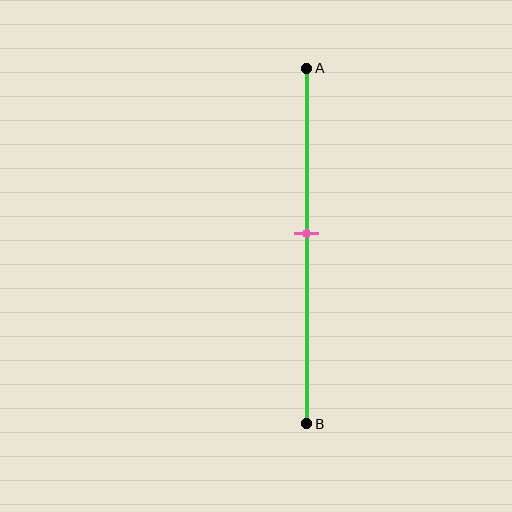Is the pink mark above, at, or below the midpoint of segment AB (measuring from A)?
The pink mark is above the midpoint of segment AB.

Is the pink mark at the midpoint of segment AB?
No, the mark is at about 45% from A, not at the 50% midpoint.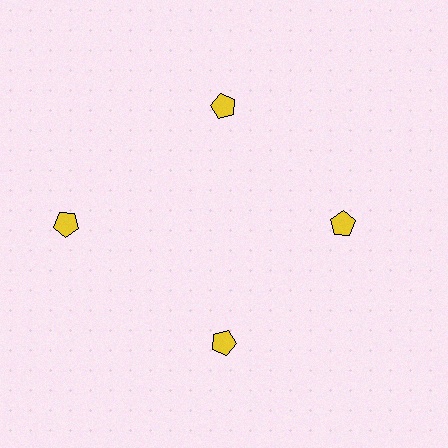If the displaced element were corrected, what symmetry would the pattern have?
It would have 4-fold rotational symmetry — the pattern would map onto itself every 90 degrees.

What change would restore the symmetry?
The symmetry would be restored by moving it inward, back onto the ring so that all 4 pentagons sit at equal angles and equal distance from the center.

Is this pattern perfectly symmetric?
No. The 4 yellow pentagons are arranged in a ring, but one element near the 9 o'clock position is pushed outward from the center, breaking the 4-fold rotational symmetry.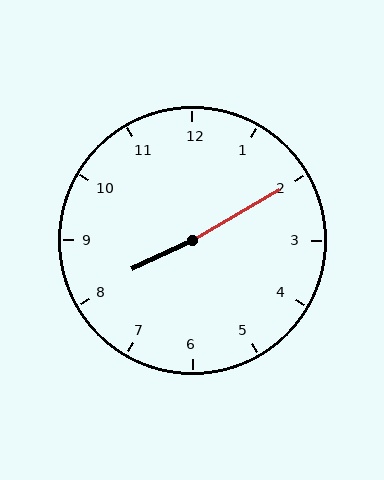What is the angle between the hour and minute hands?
Approximately 175 degrees.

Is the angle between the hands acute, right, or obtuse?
It is obtuse.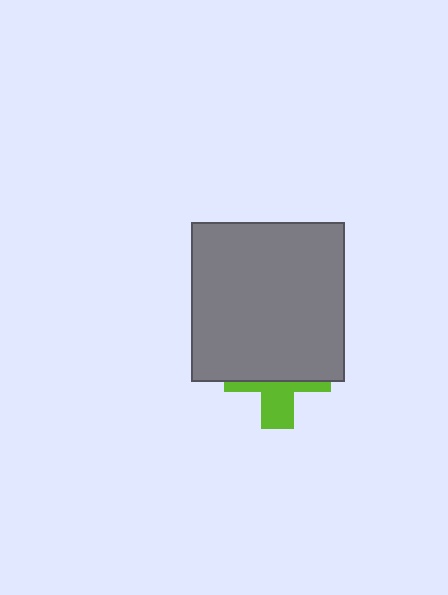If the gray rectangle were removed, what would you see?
You would see the complete lime cross.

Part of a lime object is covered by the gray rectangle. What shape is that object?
It is a cross.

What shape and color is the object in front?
The object in front is a gray rectangle.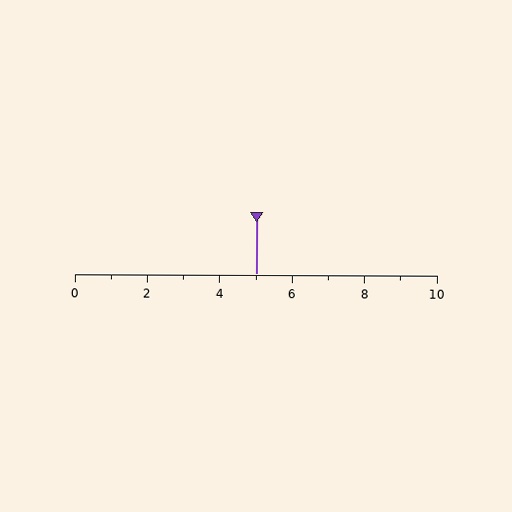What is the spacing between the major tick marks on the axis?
The major ticks are spaced 2 apart.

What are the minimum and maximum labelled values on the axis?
The axis runs from 0 to 10.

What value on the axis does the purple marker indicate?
The marker indicates approximately 5.